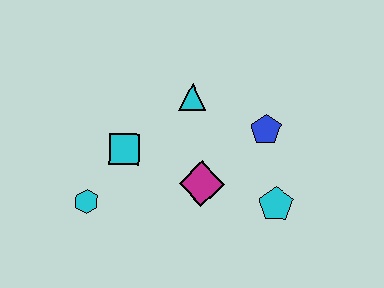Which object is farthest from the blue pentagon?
The cyan hexagon is farthest from the blue pentagon.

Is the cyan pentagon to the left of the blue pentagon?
No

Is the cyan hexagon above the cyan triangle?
No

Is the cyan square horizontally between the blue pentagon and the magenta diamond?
No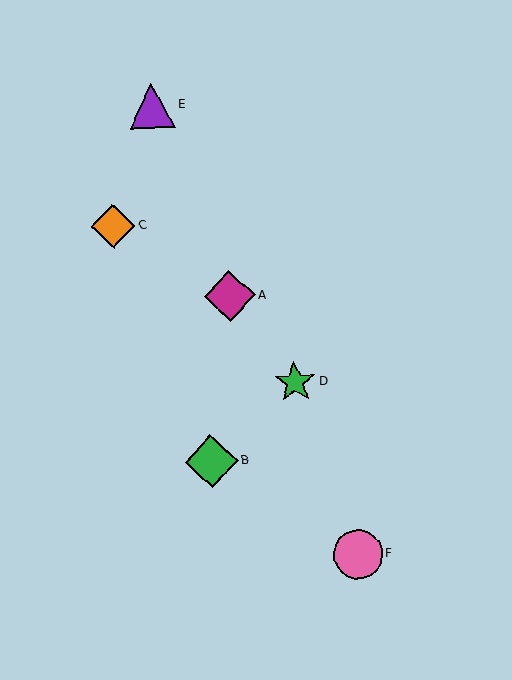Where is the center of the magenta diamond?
The center of the magenta diamond is at (229, 296).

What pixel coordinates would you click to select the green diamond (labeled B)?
Click at (212, 461) to select the green diamond B.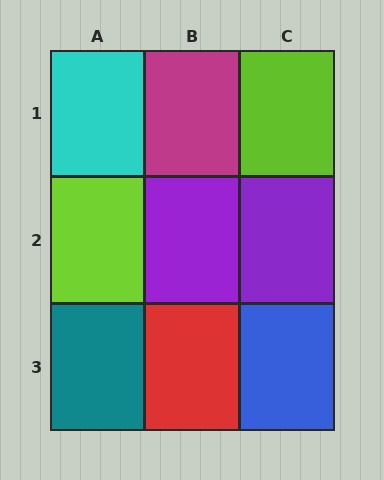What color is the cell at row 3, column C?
Blue.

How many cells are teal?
1 cell is teal.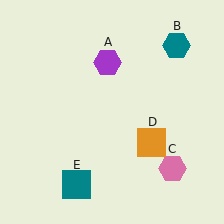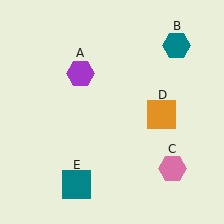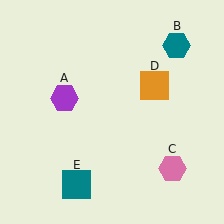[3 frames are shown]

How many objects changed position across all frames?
2 objects changed position: purple hexagon (object A), orange square (object D).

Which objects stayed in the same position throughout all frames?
Teal hexagon (object B) and pink hexagon (object C) and teal square (object E) remained stationary.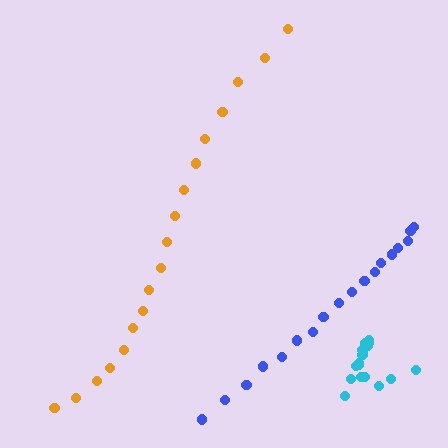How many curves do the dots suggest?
There are 3 distinct paths.